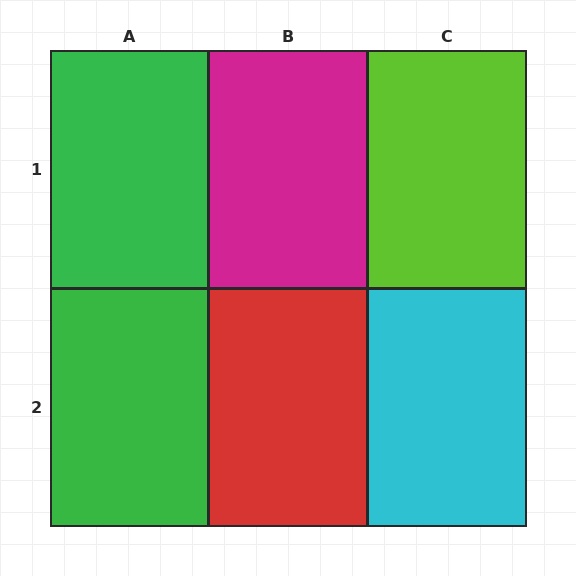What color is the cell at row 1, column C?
Lime.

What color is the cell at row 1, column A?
Green.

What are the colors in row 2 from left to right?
Green, red, cyan.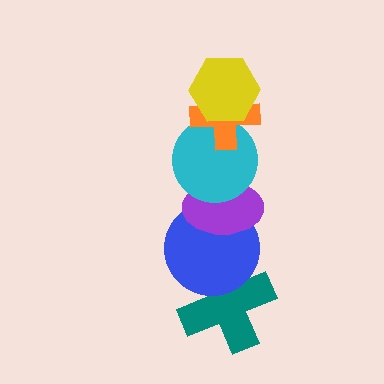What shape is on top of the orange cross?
The yellow hexagon is on top of the orange cross.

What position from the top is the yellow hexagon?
The yellow hexagon is 1st from the top.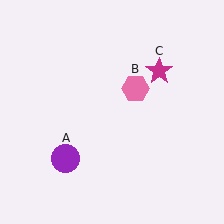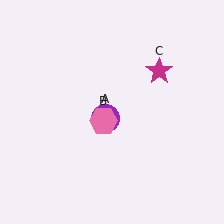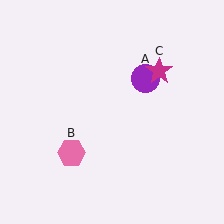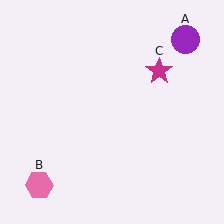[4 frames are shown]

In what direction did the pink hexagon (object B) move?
The pink hexagon (object B) moved down and to the left.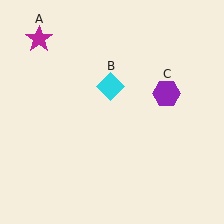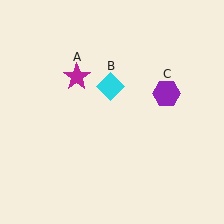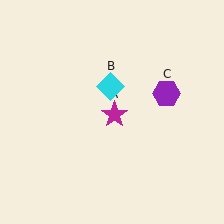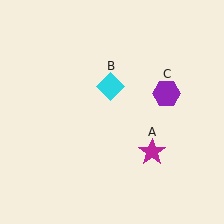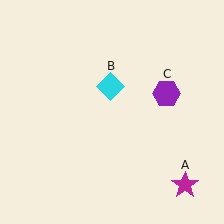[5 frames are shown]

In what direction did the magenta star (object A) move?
The magenta star (object A) moved down and to the right.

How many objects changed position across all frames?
1 object changed position: magenta star (object A).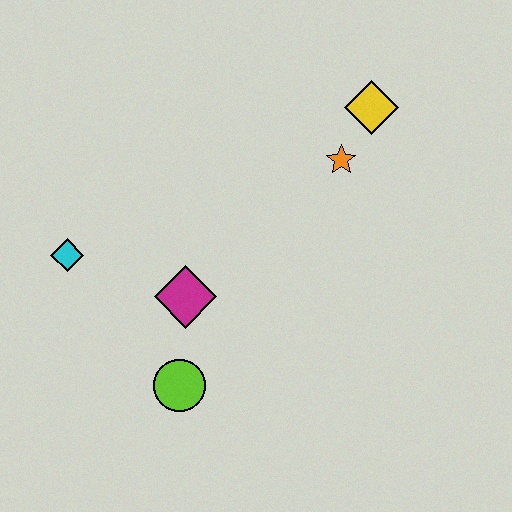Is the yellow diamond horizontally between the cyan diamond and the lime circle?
No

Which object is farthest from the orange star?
The cyan diamond is farthest from the orange star.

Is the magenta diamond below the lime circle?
No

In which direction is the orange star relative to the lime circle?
The orange star is above the lime circle.